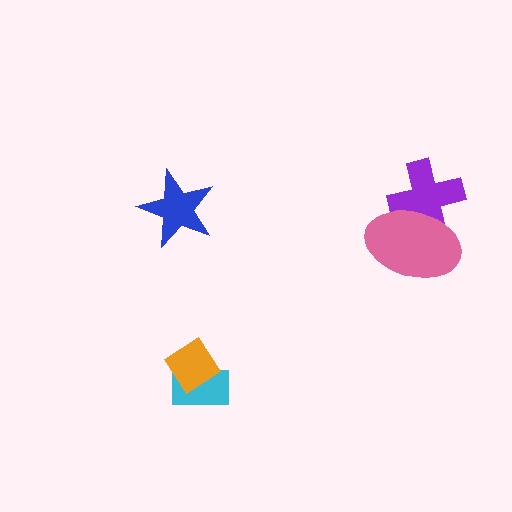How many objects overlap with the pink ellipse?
1 object overlaps with the pink ellipse.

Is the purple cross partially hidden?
Yes, it is partially covered by another shape.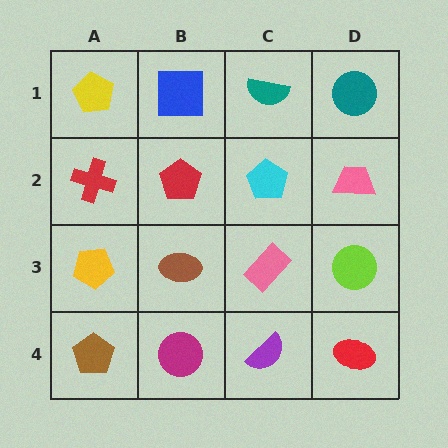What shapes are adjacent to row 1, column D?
A pink trapezoid (row 2, column D), a teal semicircle (row 1, column C).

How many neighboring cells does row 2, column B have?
4.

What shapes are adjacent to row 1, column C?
A cyan pentagon (row 2, column C), a blue square (row 1, column B), a teal circle (row 1, column D).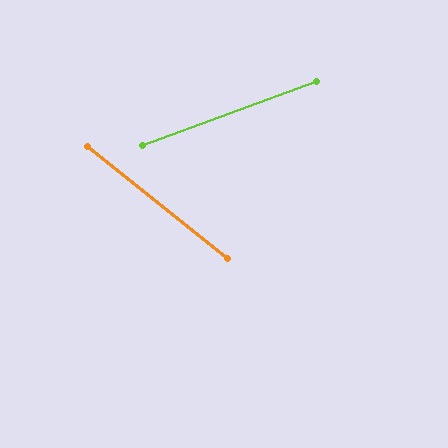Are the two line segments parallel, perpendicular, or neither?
Neither parallel nor perpendicular — they differ by about 59°.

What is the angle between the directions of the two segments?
Approximately 59 degrees.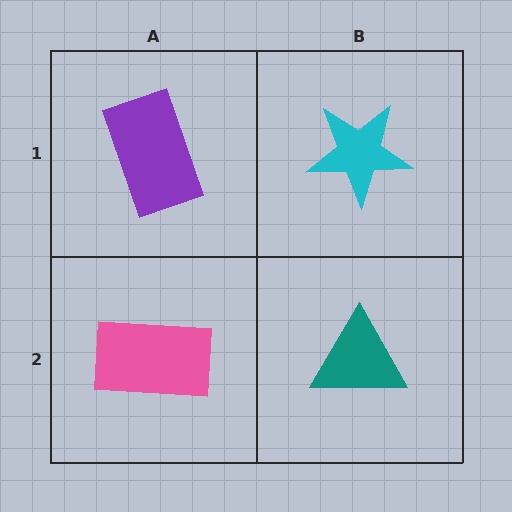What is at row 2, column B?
A teal triangle.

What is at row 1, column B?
A cyan star.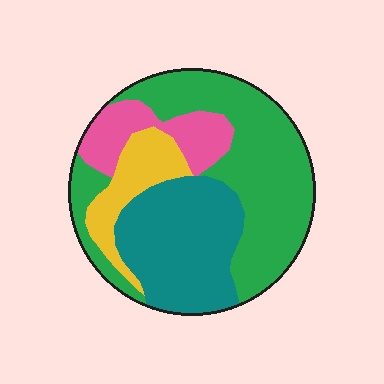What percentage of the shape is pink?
Pink takes up less than a sixth of the shape.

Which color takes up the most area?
Green, at roughly 45%.